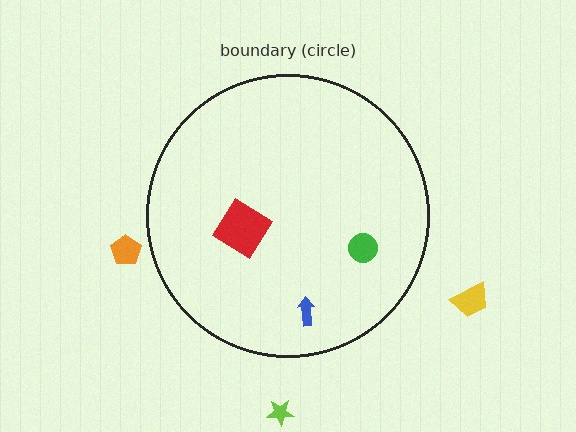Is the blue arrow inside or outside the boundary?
Inside.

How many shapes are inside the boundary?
3 inside, 3 outside.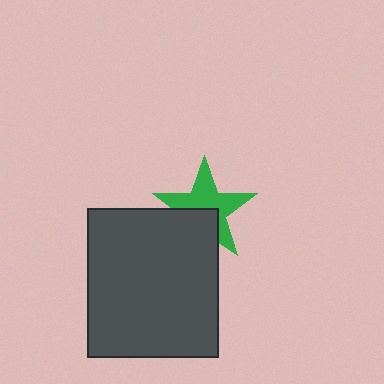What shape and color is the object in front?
The object in front is a dark gray rectangle.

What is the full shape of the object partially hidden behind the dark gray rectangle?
The partially hidden object is a green star.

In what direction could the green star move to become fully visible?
The green star could move up. That would shift it out from behind the dark gray rectangle entirely.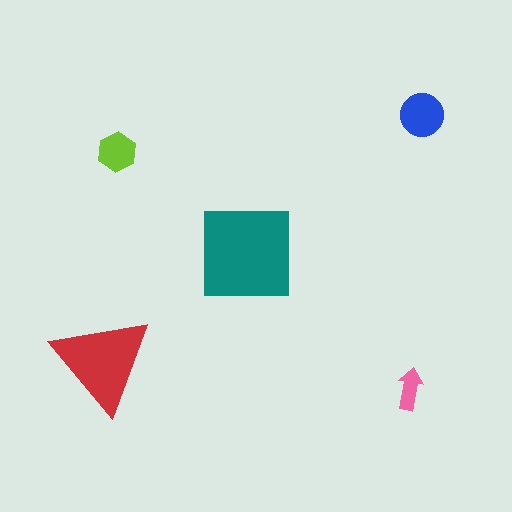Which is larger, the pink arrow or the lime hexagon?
The lime hexagon.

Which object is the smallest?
The pink arrow.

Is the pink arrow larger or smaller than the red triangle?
Smaller.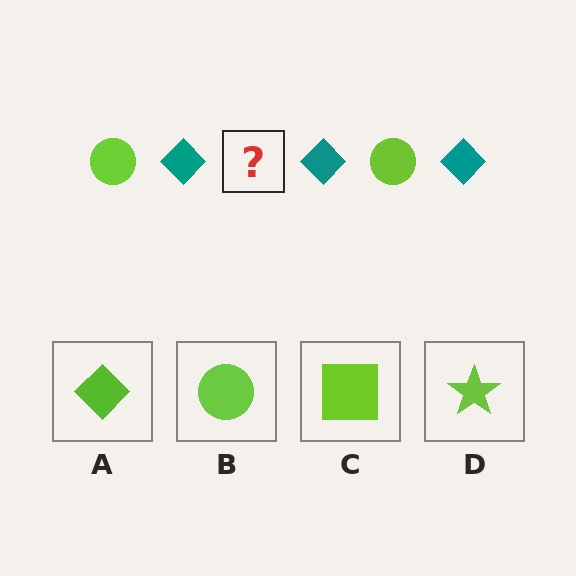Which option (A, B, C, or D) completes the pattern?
B.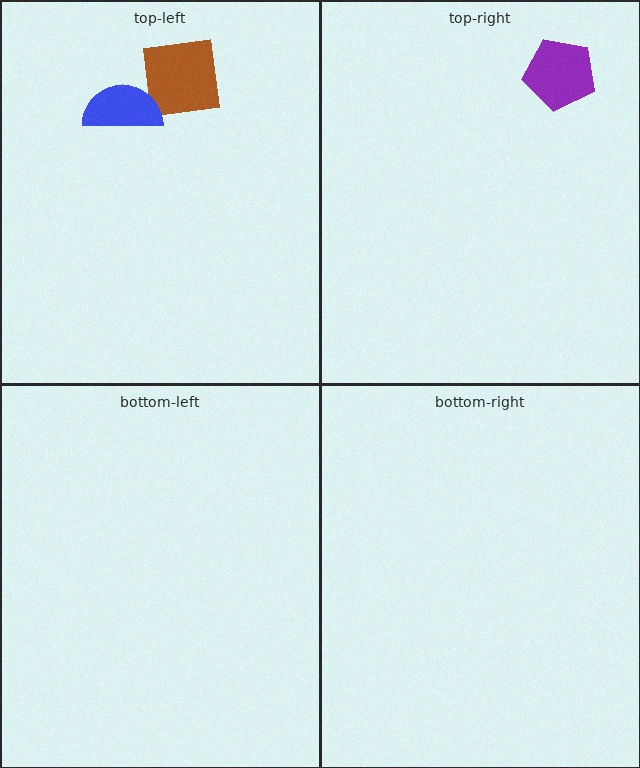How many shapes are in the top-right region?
1.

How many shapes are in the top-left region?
2.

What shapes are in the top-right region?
The purple pentagon.